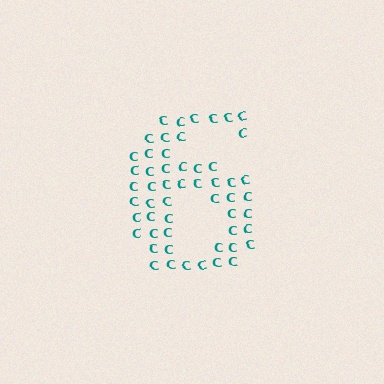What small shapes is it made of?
It is made of small letter C's.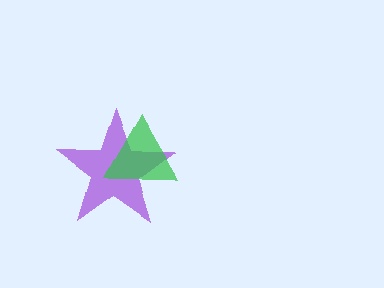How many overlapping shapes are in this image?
There are 2 overlapping shapes in the image.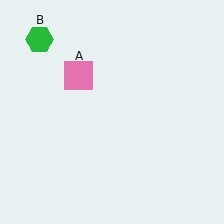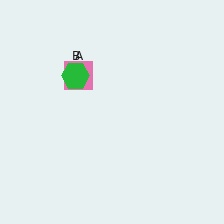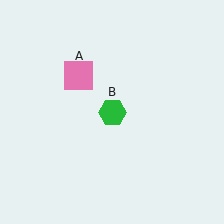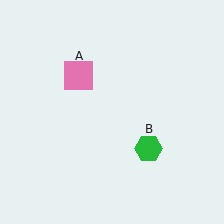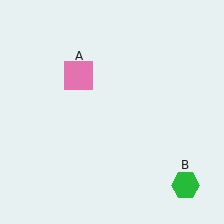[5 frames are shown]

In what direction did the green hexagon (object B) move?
The green hexagon (object B) moved down and to the right.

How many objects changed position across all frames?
1 object changed position: green hexagon (object B).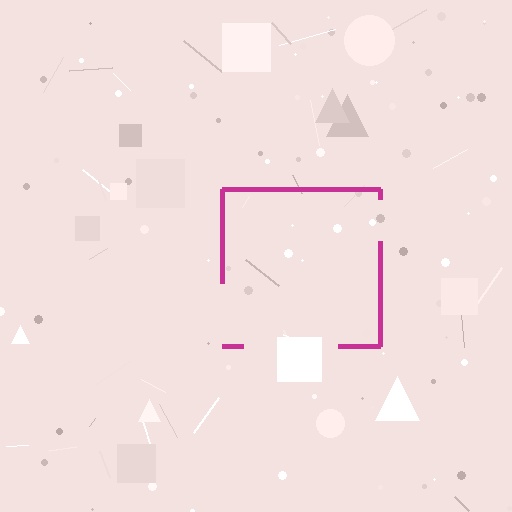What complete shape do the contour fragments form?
The contour fragments form a square.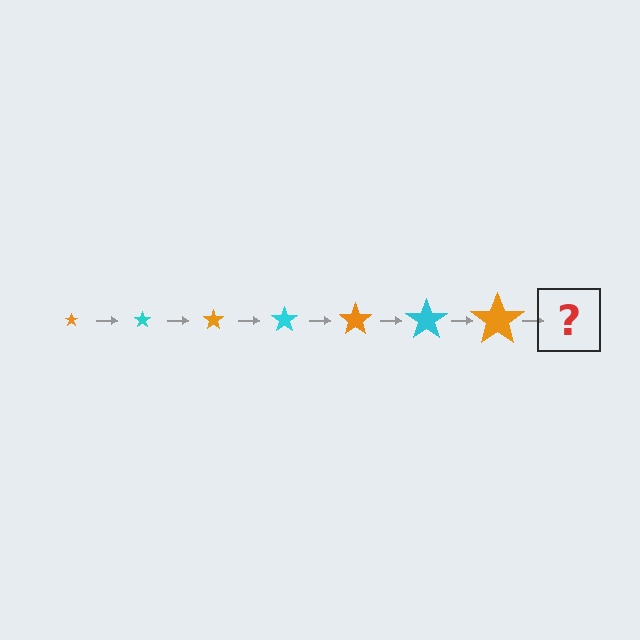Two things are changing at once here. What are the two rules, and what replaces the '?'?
The two rules are that the star grows larger each step and the color cycles through orange and cyan. The '?' should be a cyan star, larger than the previous one.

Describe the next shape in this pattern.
It should be a cyan star, larger than the previous one.